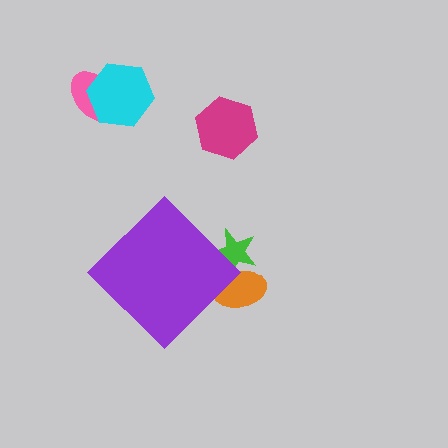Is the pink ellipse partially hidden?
No, the pink ellipse is fully visible.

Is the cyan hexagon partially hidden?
No, the cyan hexagon is fully visible.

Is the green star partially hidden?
Yes, the green star is partially hidden behind the purple diamond.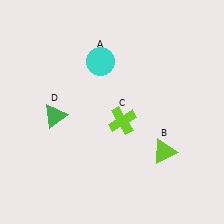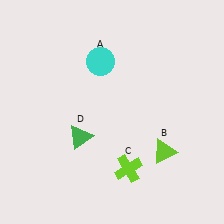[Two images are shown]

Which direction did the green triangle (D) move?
The green triangle (D) moved right.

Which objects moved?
The objects that moved are: the lime cross (C), the green triangle (D).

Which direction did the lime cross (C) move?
The lime cross (C) moved down.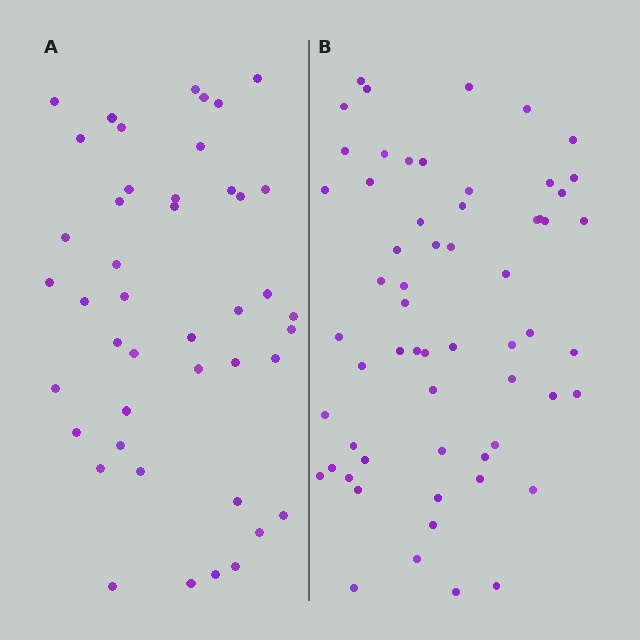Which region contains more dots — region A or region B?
Region B (the right region) has more dots.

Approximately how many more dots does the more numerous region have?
Region B has approximately 15 more dots than region A.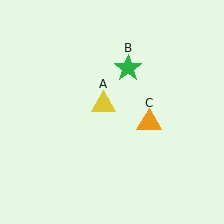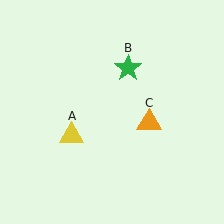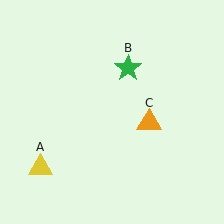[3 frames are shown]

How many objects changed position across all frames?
1 object changed position: yellow triangle (object A).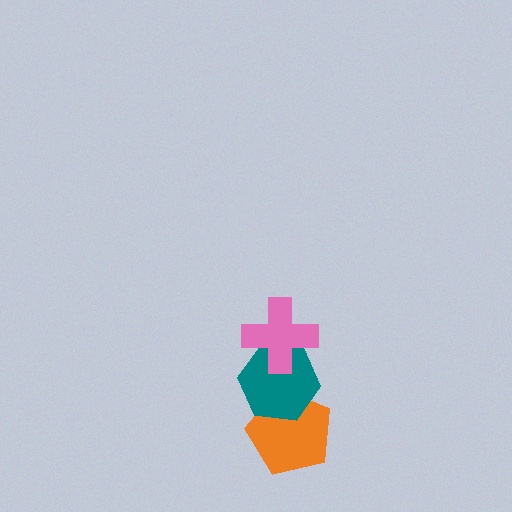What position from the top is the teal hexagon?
The teal hexagon is 2nd from the top.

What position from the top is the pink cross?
The pink cross is 1st from the top.